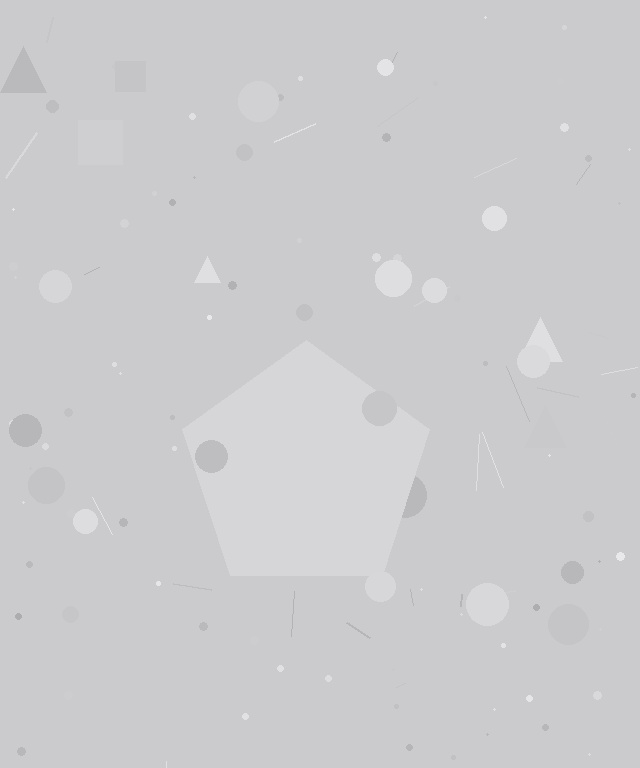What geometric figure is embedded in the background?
A pentagon is embedded in the background.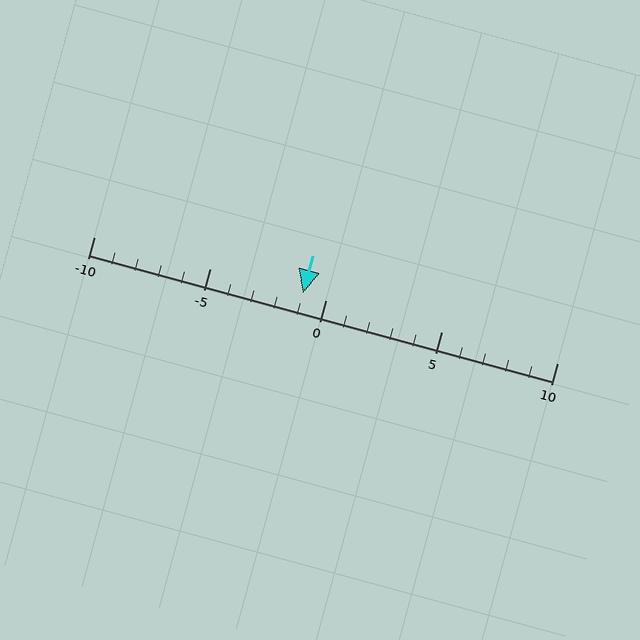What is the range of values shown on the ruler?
The ruler shows values from -10 to 10.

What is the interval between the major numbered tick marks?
The major tick marks are spaced 5 units apart.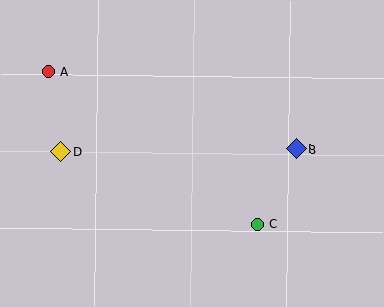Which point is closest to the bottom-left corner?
Point D is closest to the bottom-left corner.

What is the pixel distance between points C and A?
The distance between C and A is 259 pixels.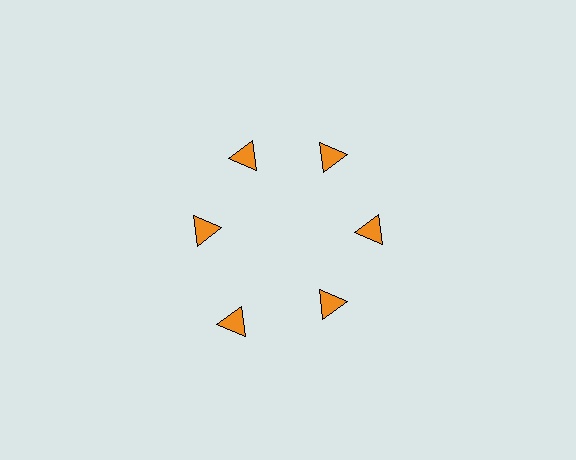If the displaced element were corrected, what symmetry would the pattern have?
It would have 6-fold rotational symmetry — the pattern would map onto itself every 60 degrees.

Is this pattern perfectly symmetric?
No. The 6 orange triangles are arranged in a ring, but one element near the 7 o'clock position is pushed outward from the center, breaking the 6-fold rotational symmetry.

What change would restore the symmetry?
The symmetry would be restored by moving it inward, back onto the ring so that all 6 triangles sit at equal angles and equal distance from the center.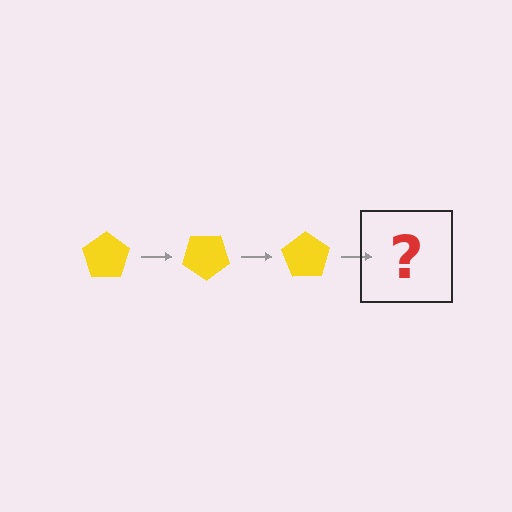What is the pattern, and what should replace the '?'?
The pattern is that the pentagon rotates 35 degrees each step. The '?' should be a yellow pentagon rotated 105 degrees.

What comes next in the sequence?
The next element should be a yellow pentagon rotated 105 degrees.